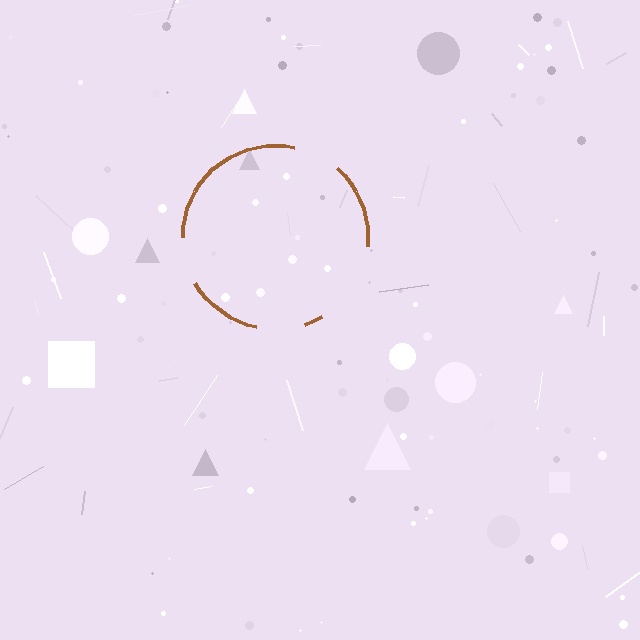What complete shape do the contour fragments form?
The contour fragments form a circle.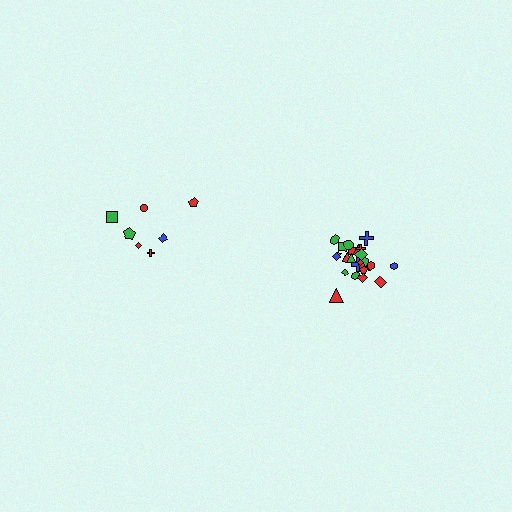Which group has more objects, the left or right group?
The right group.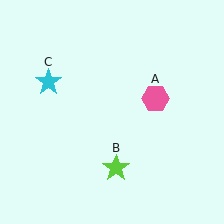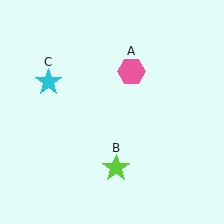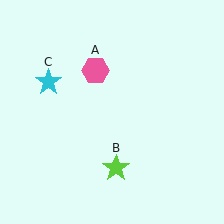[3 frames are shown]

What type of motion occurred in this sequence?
The pink hexagon (object A) rotated counterclockwise around the center of the scene.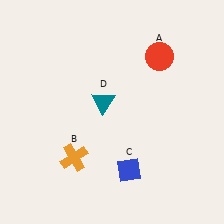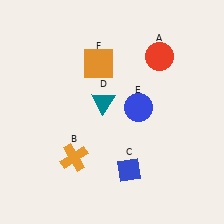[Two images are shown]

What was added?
A blue circle (E), an orange square (F) were added in Image 2.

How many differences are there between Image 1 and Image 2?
There are 2 differences between the two images.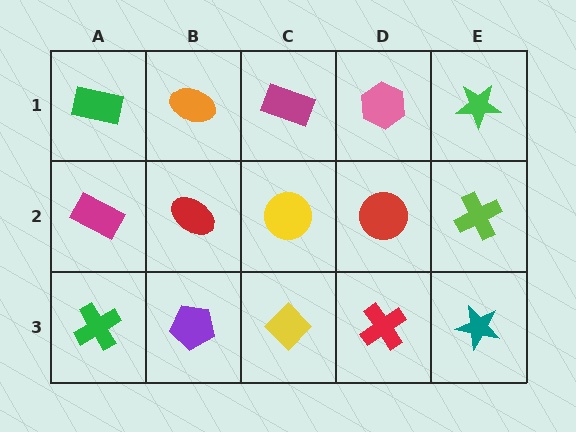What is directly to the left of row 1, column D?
A magenta rectangle.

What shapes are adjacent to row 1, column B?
A red ellipse (row 2, column B), a green rectangle (row 1, column A), a magenta rectangle (row 1, column C).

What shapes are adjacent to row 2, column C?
A magenta rectangle (row 1, column C), a yellow diamond (row 3, column C), a red ellipse (row 2, column B), a red circle (row 2, column D).